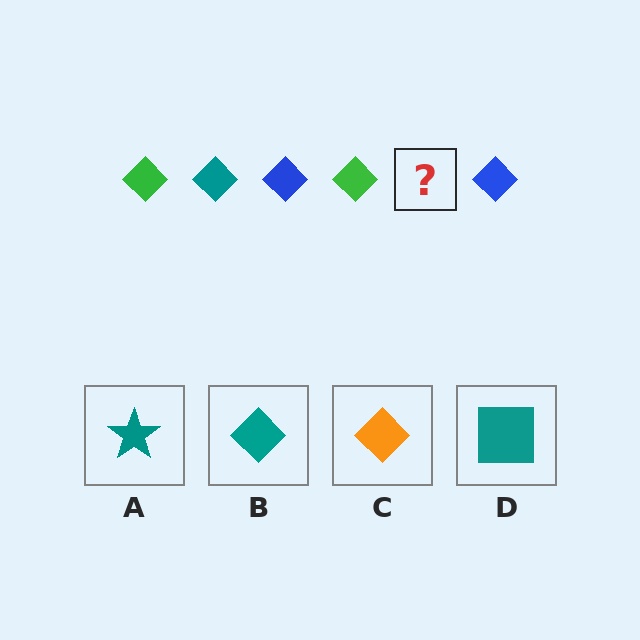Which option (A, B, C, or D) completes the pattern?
B.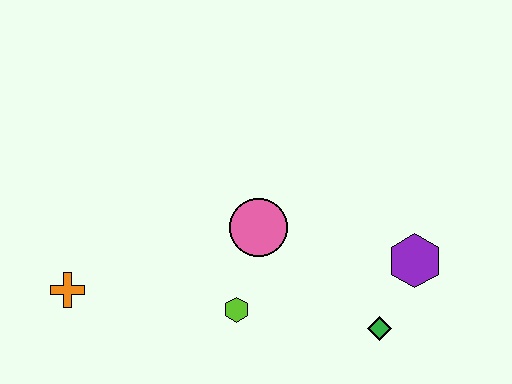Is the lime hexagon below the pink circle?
Yes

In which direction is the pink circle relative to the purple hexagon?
The pink circle is to the left of the purple hexagon.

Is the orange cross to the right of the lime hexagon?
No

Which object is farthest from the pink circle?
The orange cross is farthest from the pink circle.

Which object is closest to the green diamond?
The purple hexagon is closest to the green diamond.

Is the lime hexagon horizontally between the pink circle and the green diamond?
No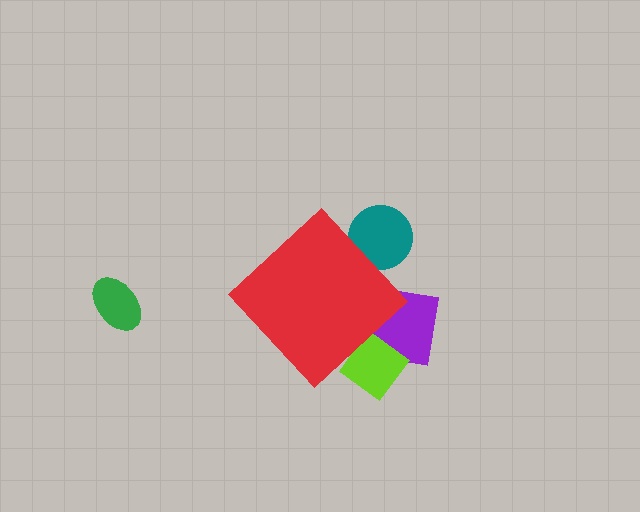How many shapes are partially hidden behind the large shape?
3 shapes are partially hidden.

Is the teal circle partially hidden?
Yes, the teal circle is partially hidden behind the red diamond.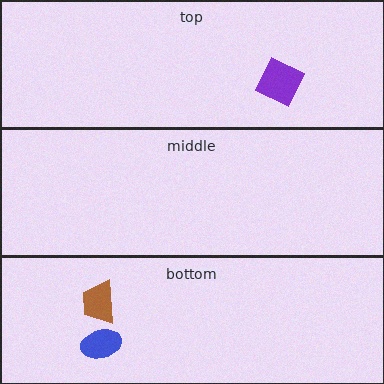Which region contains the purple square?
The top region.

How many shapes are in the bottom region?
2.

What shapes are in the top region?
The purple square.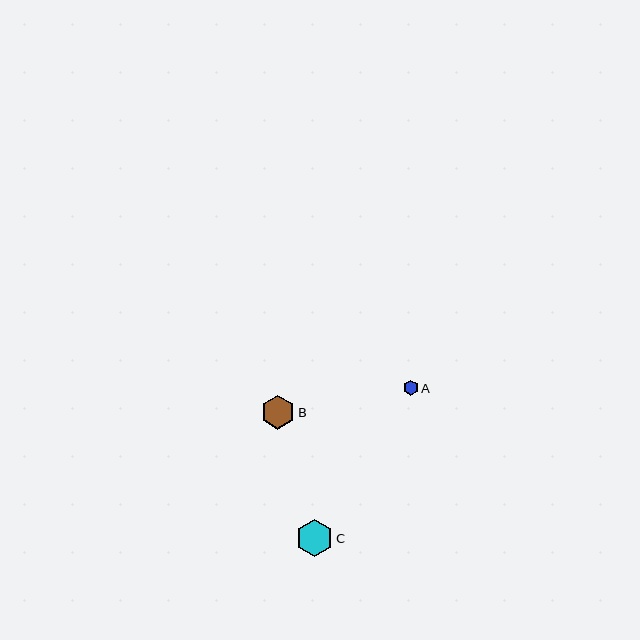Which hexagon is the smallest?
Hexagon A is the smallest with a size of approximately 15 pixels.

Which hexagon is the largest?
Hexagon C is the largest with a size of approximately 37 pixels.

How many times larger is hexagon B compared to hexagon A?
Hexagon B is approximately 2.2 times the size of hexagon A.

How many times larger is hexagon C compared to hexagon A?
Hexagon C is approximately 2.4 times the size of hexagon A.